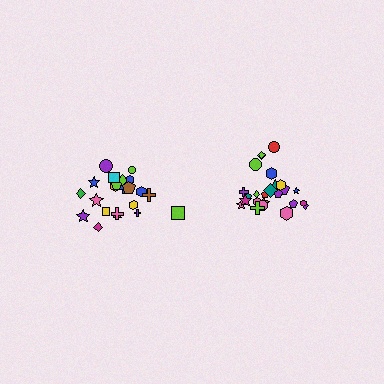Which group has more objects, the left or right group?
The right group.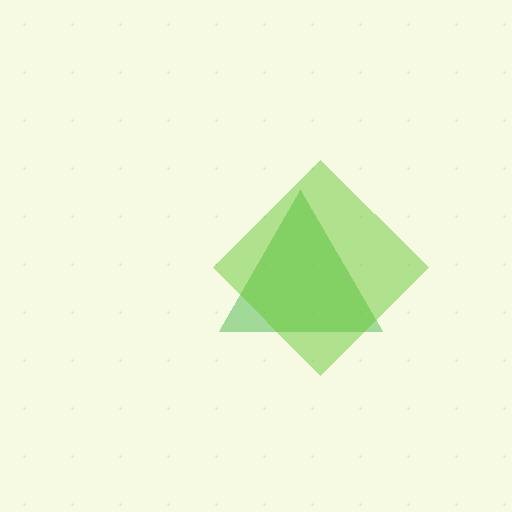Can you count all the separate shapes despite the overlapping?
Yes, there are 2 separate shapes.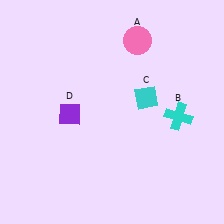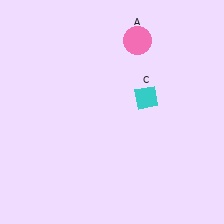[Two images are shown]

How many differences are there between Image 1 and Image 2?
There are 2 differences between the two images.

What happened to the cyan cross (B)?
The cyan cross (B) was removed in Image 2. It was in the bottom-right area of Image 1.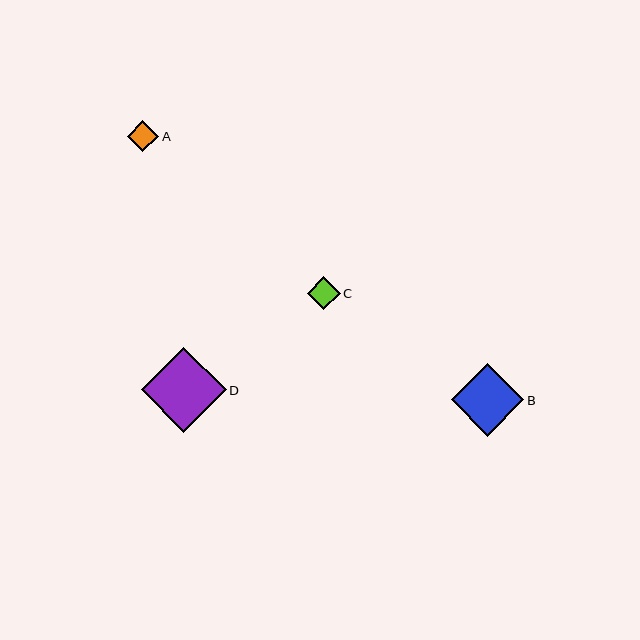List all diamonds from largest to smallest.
From largest to smallest: D, B, C, A.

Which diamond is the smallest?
Diamond A is the smallest with a size of approximately 31 pixels.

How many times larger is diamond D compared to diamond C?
Diamond D is approximately 2.6 times the size of diamond C.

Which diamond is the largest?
Diamond D is the largest with a size of approximately 85 pixels.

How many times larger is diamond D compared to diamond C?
Diamond D is approximately 2.6 times the size of diamond C.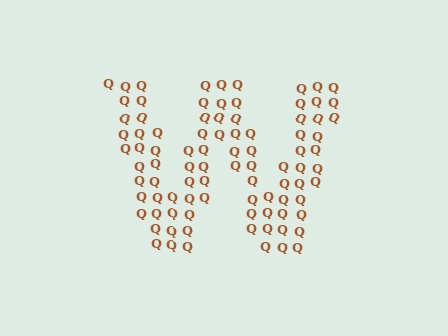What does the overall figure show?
The overall figure shows the letter W.